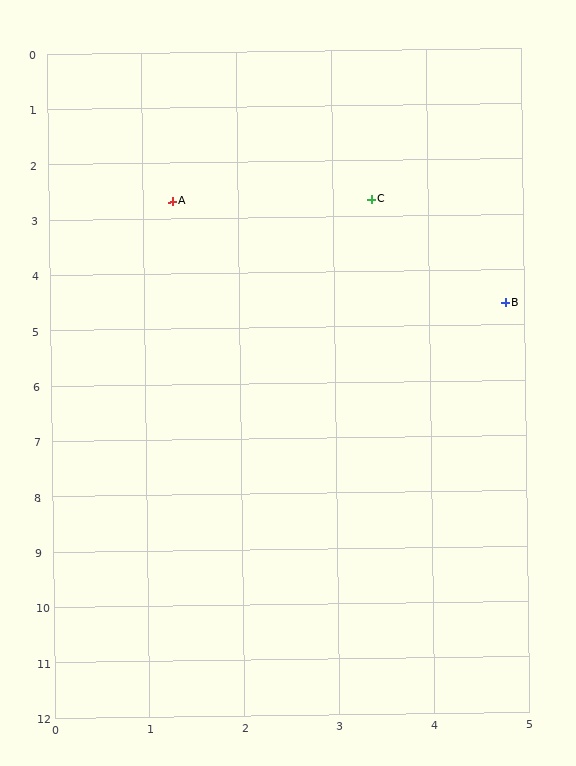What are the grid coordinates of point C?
Point C is at approximately (3.4, 2.7).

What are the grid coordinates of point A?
Point A is at approximately (1.3, 2.7).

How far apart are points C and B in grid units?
Points C and B are about 2.4 grid units apart.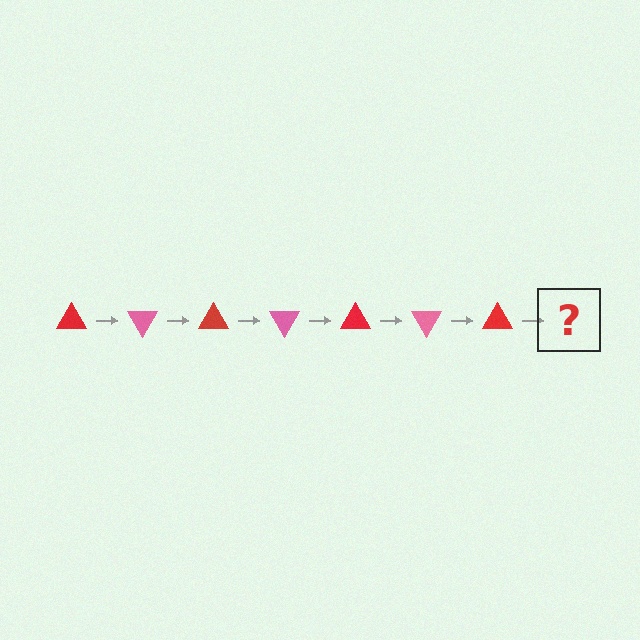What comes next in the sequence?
The next element should be a pink triangle, rotated 420 degrees from the start.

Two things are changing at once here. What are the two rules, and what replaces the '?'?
The two rules are that it rotates 60 degrees each step and the color cycles through red and pink. The '?' should be a pink triangle, rotated 420 degrees from the start.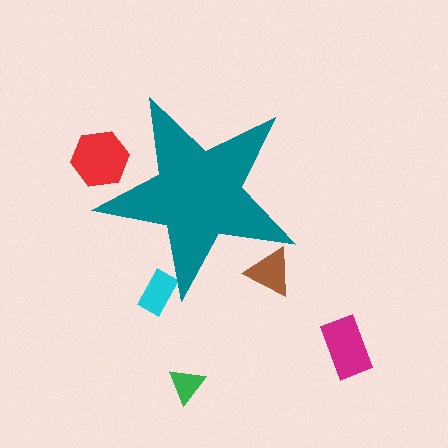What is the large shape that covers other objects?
A teal star.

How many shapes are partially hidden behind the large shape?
3 shapes are partially hidden.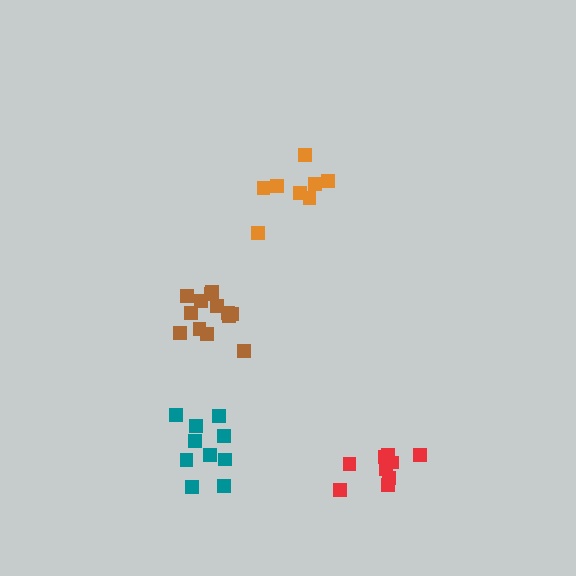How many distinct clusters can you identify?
There are 4 distinct clusters.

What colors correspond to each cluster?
The clusters are colored: orange, red, brown, teal.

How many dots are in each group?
Group 1: 8 dots, Group 2: 9 dots, Group 3: 13 dots, Group 4: 10 dots (40 total).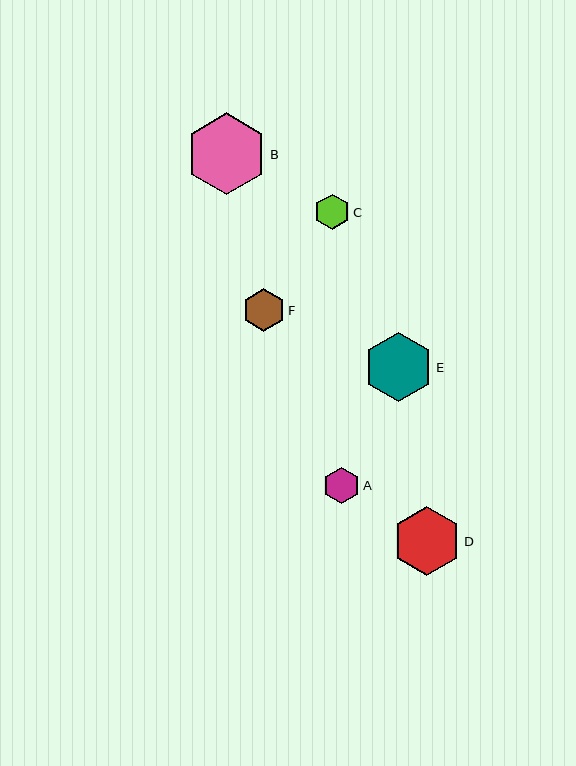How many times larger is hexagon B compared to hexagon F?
Hexagon B is approximately 1.9 times the size of hexagon F.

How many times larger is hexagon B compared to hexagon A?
Hexagon B is approximately 2.2 times the size of hexagon A.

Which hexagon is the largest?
Hexagon B is the largest with a size of approximately 82 pixels.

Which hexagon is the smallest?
Hexagon C is the smallest with a size of approximately 36 pixels.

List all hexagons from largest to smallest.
From largest to smallest: B, D, E, F, A, C.